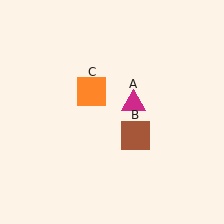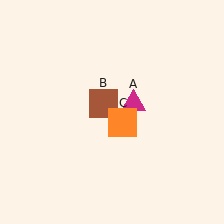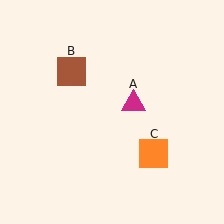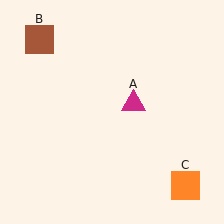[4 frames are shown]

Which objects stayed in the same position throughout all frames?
Magenta triangle (object A) remained stationary.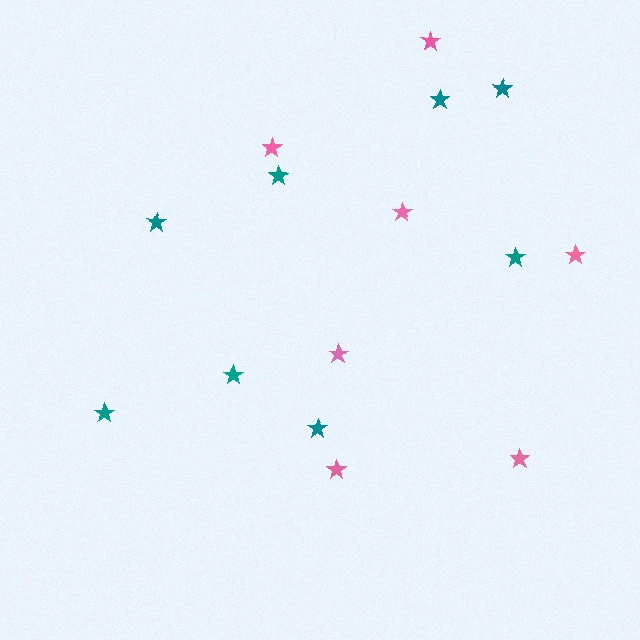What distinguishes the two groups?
There are 2 groups: one group of pink stars (7) and one group of teal stars (8).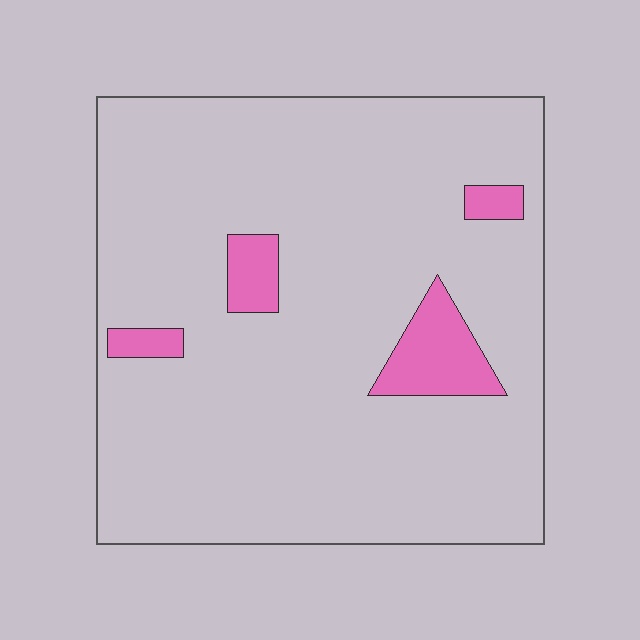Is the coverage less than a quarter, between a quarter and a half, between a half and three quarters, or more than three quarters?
Less than a quarter.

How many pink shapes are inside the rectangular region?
4.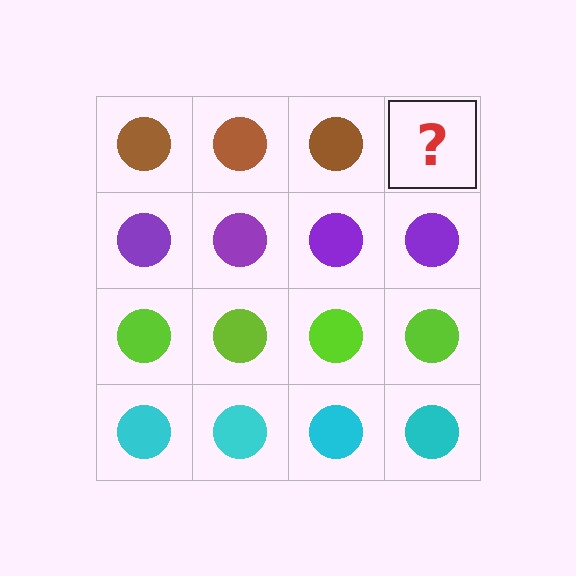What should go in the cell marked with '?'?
The missing cell should contain a brown circle.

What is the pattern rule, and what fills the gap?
The rule is that each row has a consistent color. The gap should be filled with a brown circle.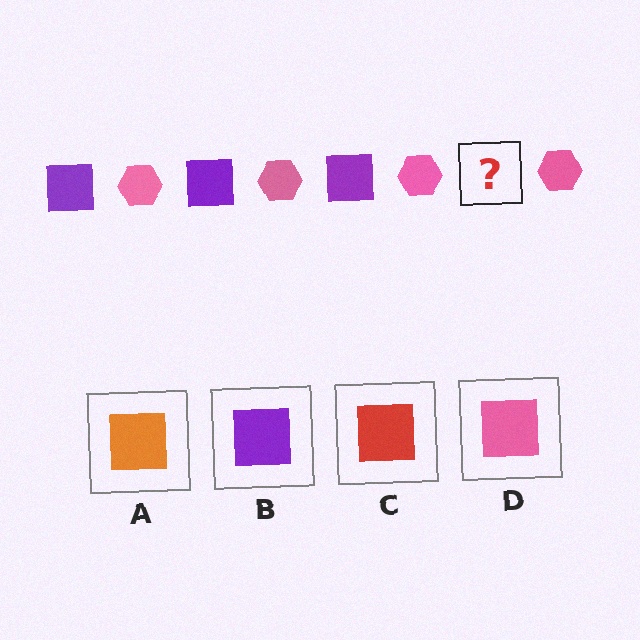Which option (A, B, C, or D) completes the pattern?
B.